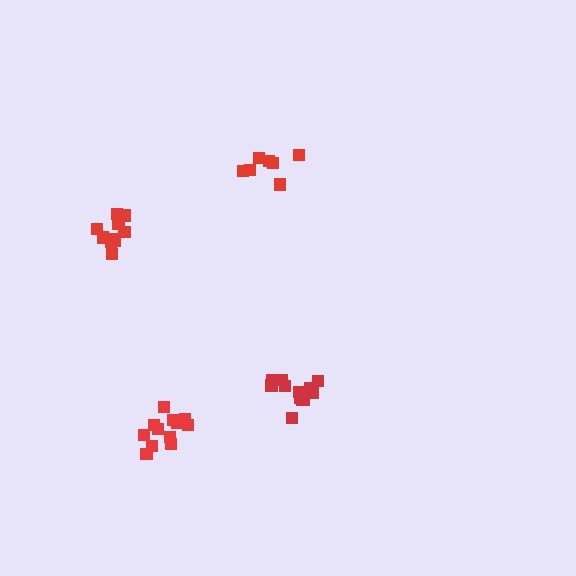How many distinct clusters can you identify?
There are 4 distinct clusters.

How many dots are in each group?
Group 1: 7 dots, Group 2: 11 dots, Group 3: 13 dots, Group 4: 12 dots (43 total).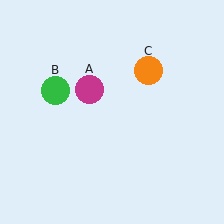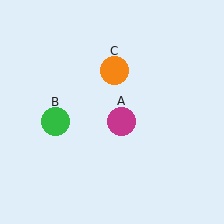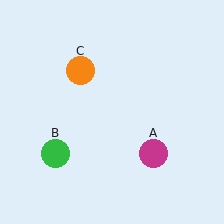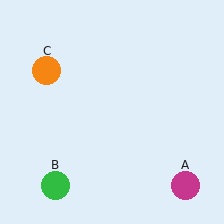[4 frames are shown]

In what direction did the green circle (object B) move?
The green circle (object B) moved down.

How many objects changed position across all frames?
3 objects changed position: magenta circle (object A), green circle (object B), orange circle (object C).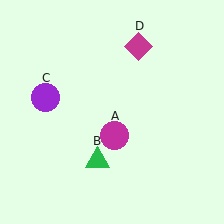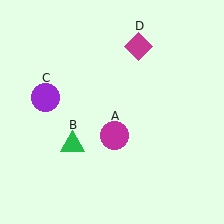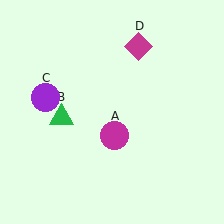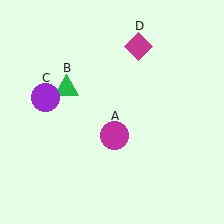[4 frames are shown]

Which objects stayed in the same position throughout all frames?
Magenta circle (object A) and purple circle (object C) and magenta diamond (object D) remained stationary.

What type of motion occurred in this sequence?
The green triangle (object B) rotated clockwise around the center of the scene.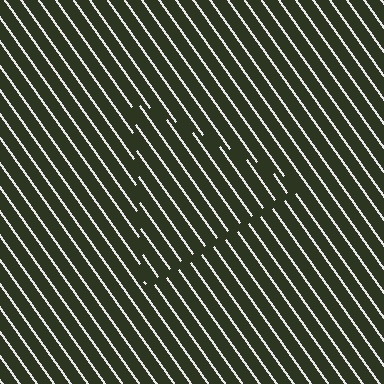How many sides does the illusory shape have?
3 sides — the line-ends trace a triangle.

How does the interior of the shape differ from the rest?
The interior of the shape contains the same grating, shifted by half a period — the contour is defined by the phase discontinuity where line-ends from the inner and outer gratings abut.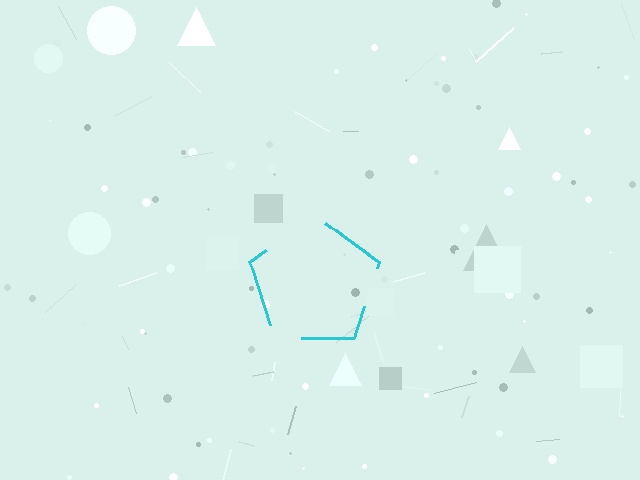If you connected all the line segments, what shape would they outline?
They would outline a pentagon.